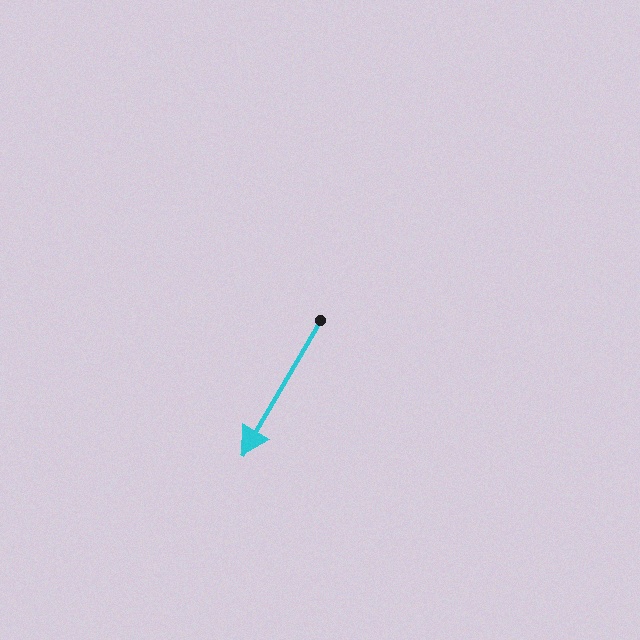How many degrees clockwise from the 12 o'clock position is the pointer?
Approximately 210 degrees.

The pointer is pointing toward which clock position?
Roughly 7 o'clock.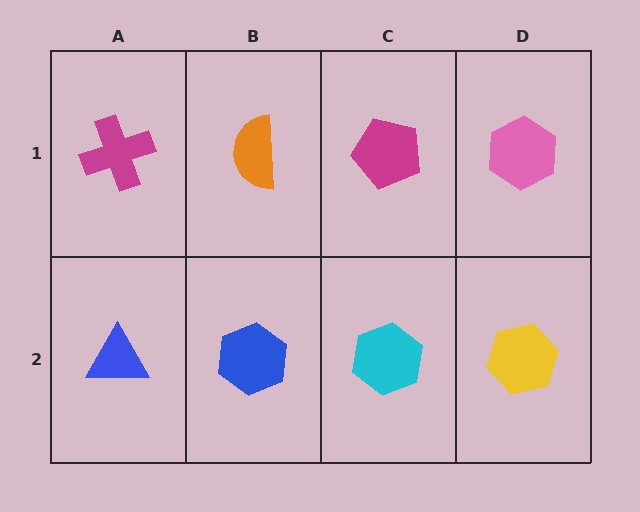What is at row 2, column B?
A blue hexagon.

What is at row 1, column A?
A magenta cross.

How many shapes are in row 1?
4 shapes.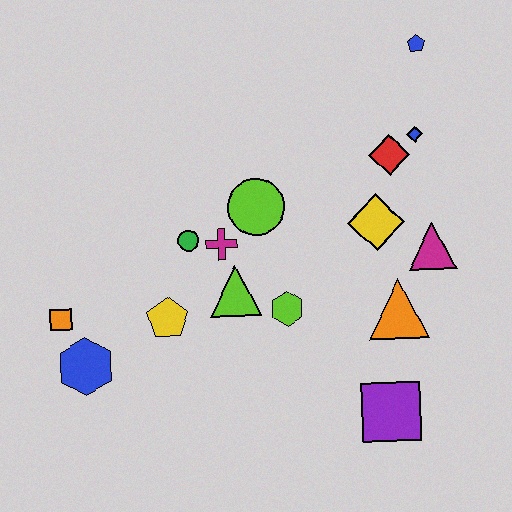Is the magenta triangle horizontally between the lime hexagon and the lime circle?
No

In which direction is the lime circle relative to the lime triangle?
The lime circle is above the lime triangle.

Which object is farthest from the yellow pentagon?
The blue pentagon is farthest from the yellow pentagon.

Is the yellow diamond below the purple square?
No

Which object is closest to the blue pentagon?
The blue diamond is closest to the blue pentagon.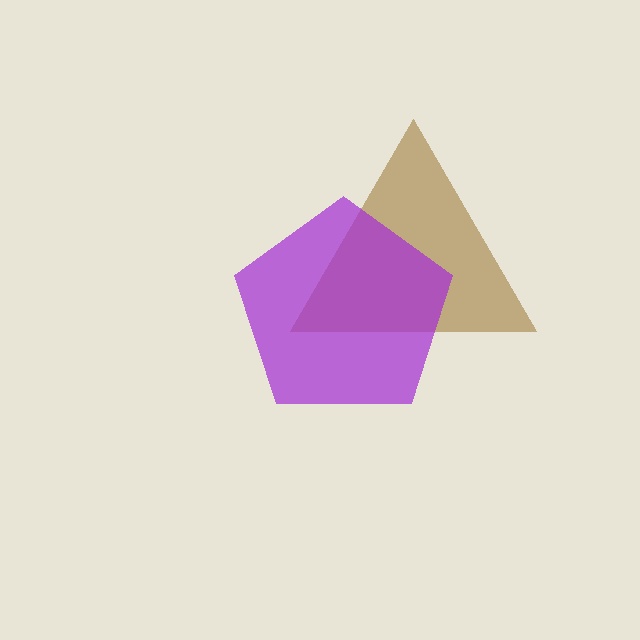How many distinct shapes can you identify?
There are 2 distinct shapes: a brown triangle, a purple pentagon.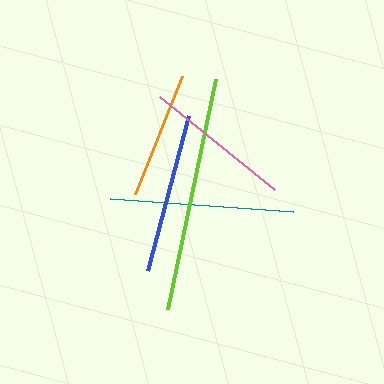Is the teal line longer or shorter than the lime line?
The lime line is longer than the teal line.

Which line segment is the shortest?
The orange line is the shortest at approximately 127 pixels.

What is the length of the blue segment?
The blue segment is approximately 160 pixels long.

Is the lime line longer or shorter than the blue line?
The lime line is longer than the blue line.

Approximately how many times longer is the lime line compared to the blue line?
The lime line is approximately 1.5 times the length of the blue line.